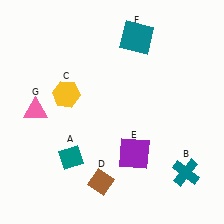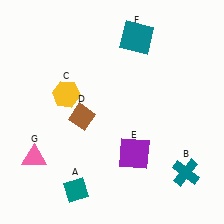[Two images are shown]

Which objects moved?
The objects that moved are: the teal diamond (A), the brown diamond (D), the pink triangle (G).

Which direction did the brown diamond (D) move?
The brown diamond (D) moved up.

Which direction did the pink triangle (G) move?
The pink triangle (G) moved down.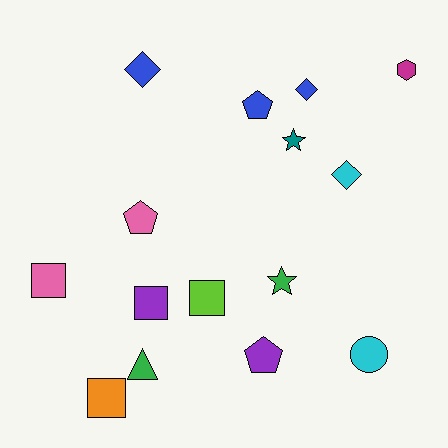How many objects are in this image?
There are 15 objects.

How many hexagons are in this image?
There is 1 hexagon.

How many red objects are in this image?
There are no red objects.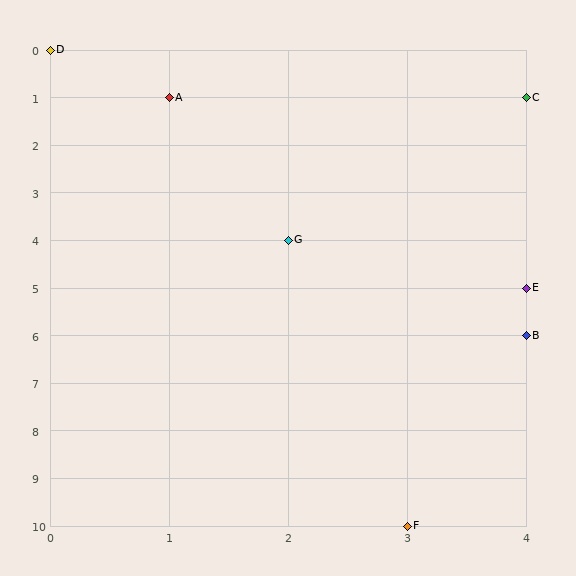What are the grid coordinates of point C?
Point C is at grid coordinates (4, 1).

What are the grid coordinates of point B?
Point B is at grid coordinates (4, 6).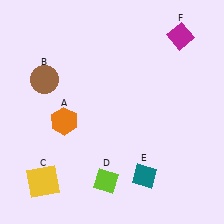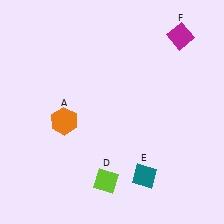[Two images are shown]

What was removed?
The yellow square (C), the brown circle (B) were removed in Image 2.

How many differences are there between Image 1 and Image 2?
There are 2 differences between the two images.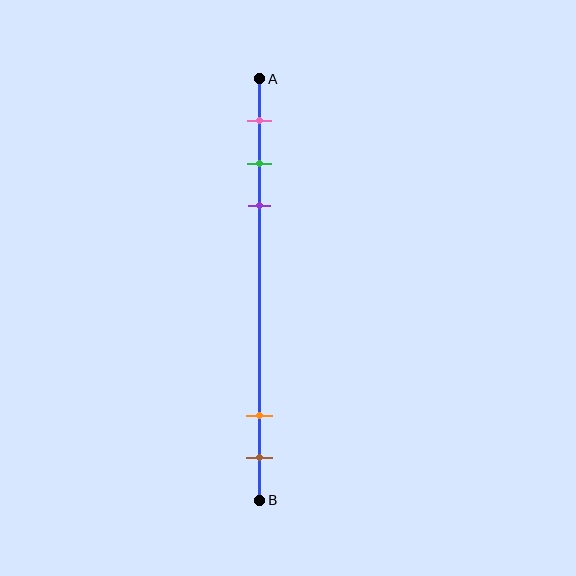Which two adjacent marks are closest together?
The green and purple marks are the closest adjacent pair.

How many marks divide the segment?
There are 5 marks dividing the segment.